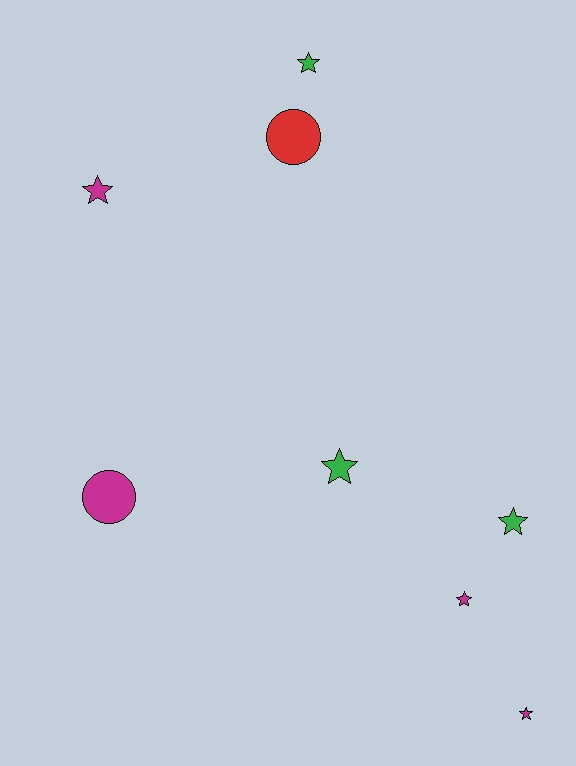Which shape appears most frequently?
Star, with 6 objects.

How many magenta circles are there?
There is 1 magenta circle.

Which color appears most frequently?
Magenta, with 4 objects.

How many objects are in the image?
There are 8 objects.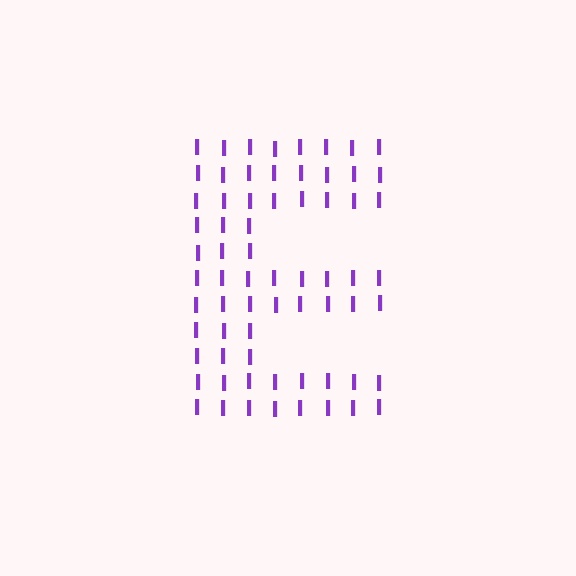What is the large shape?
The large shape is the letter E.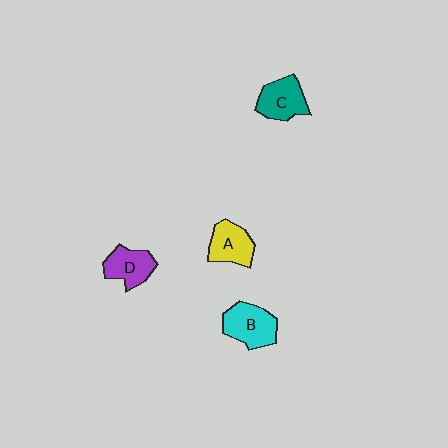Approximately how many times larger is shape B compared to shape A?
Approximately 1.2 times.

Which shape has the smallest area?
Shape D (purple).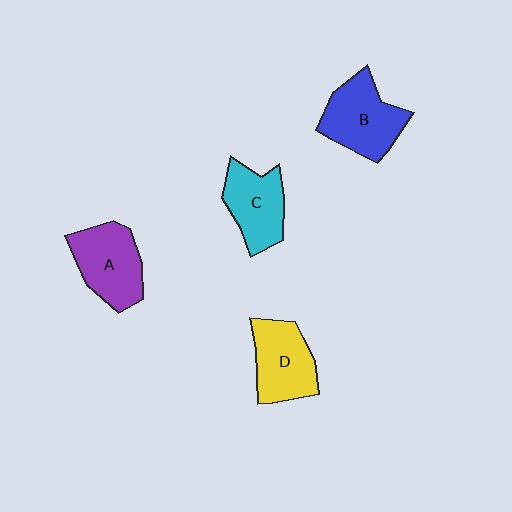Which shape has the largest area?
Shape B (blue).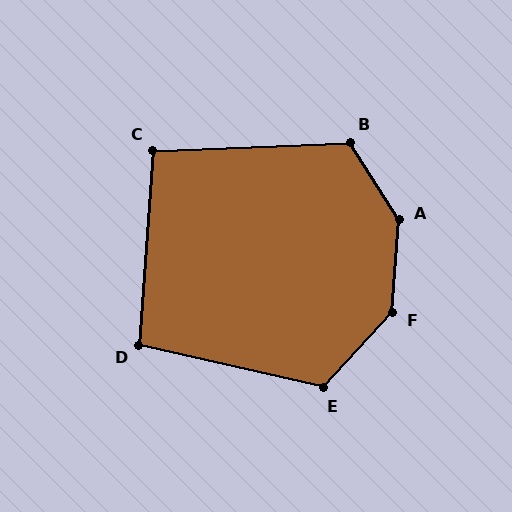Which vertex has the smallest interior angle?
C, at approximately 97 degrees.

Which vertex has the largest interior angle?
A, at approximately 144 degrees.